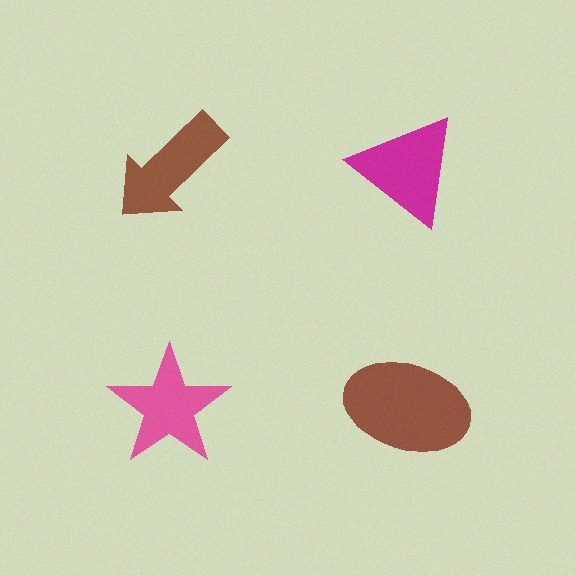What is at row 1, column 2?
A magenta triangle.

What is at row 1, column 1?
A brown arrow.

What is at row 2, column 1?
A pink star.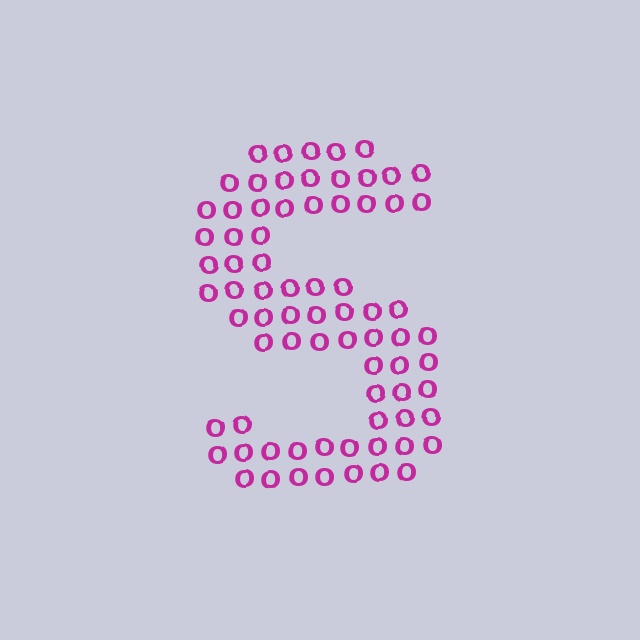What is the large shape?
The large shape is the letter S.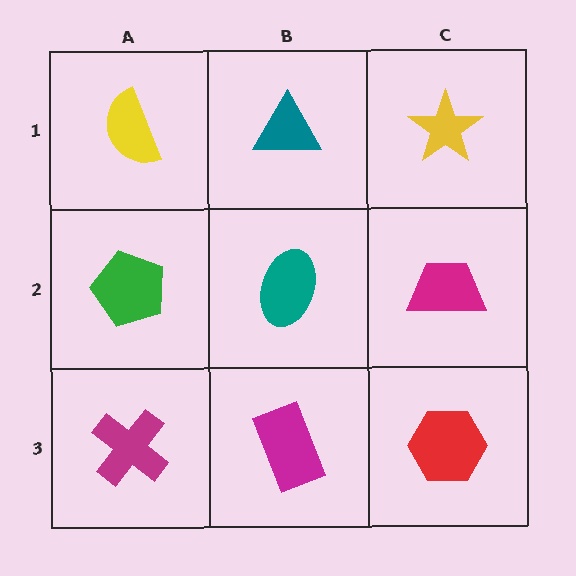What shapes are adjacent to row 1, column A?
A green pentagon (row 2, column A), a teal triangle (row 1, column B).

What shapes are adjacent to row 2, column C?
A yellow star (row 1, column C), a red hexagon (row 3, column C), a teal ellipse (row 2, column B).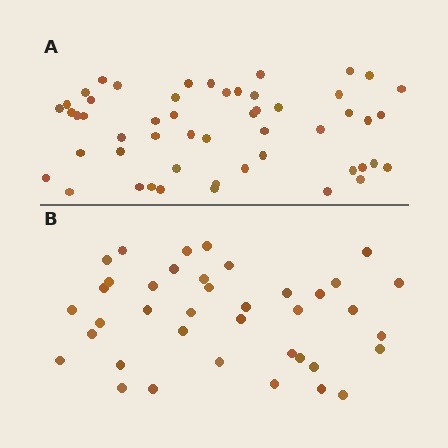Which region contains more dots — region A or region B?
Region A (the top region) has more dots.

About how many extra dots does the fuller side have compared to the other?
Region A has approximately 15 more dots than region B.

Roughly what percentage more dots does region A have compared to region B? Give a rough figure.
About 35% more.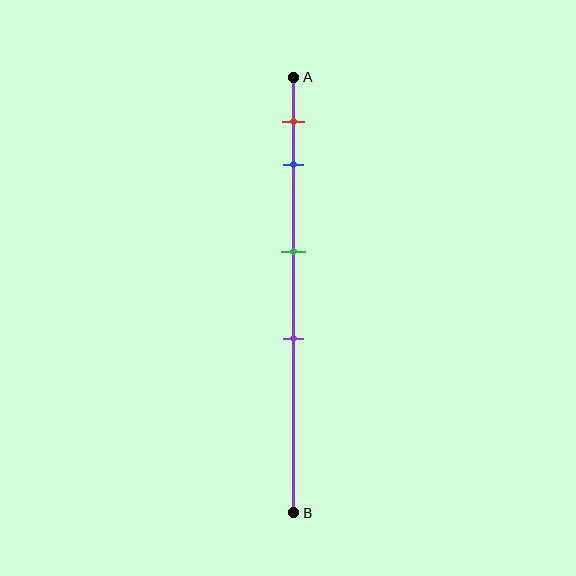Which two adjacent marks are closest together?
The red and blue marks are the closest adjacent pair.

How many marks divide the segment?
There are 4 marks dividing the segment.